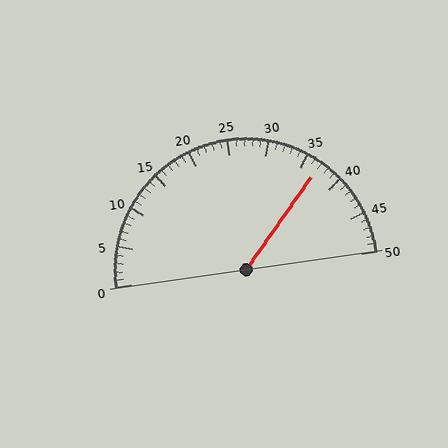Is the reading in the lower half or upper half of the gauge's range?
The reading is in the upper half of the range (0 to 50).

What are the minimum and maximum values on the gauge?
The gauge ranges from 0 to 50.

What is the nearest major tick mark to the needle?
The nearest major tick mark is 35.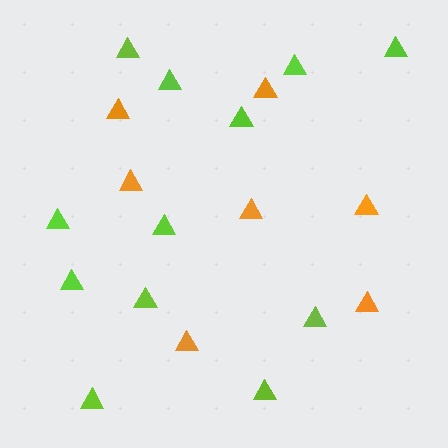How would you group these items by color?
There are 2 groups: one group of lime triangles (12) and one group of orange triangles (7).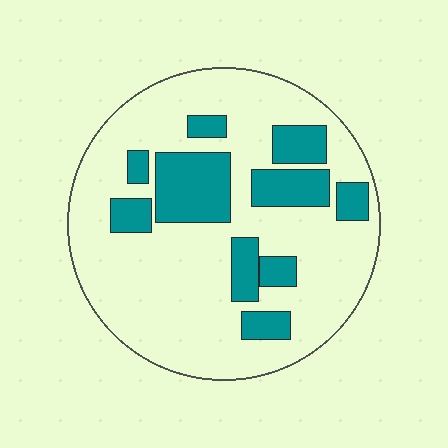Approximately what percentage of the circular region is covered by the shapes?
Approximately 25%.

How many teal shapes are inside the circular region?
10.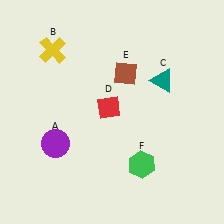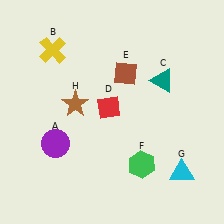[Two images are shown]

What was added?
A cyan triangle (G), a brown star (H) were added in Image 2.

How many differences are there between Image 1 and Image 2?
There are 2 differences between the two images.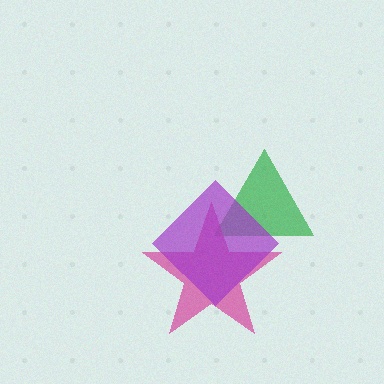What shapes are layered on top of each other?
The layered shapes are: a green triangle, a magenta star, a purple diamond.